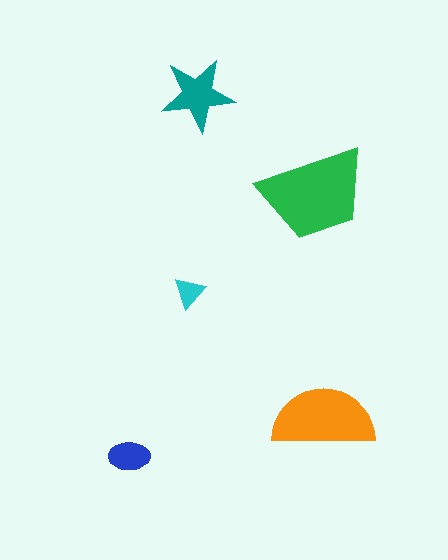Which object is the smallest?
The cyan triangle.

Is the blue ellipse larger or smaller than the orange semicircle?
Smaller.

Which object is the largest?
The green trapezoid.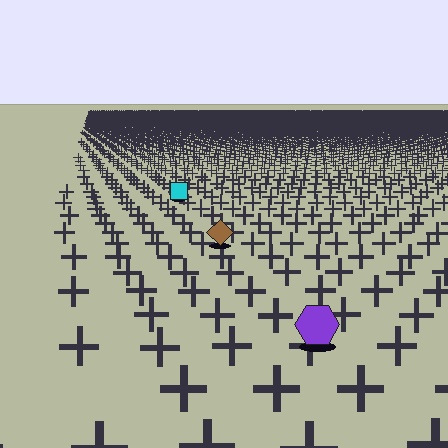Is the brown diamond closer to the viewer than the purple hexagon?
No. The purple hexagon is closer — you can tell from the texture gradient: the ground texture is coarser near it.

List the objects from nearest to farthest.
From nearest to farthest: the purple hexagon, the brown diamond, the cyan square.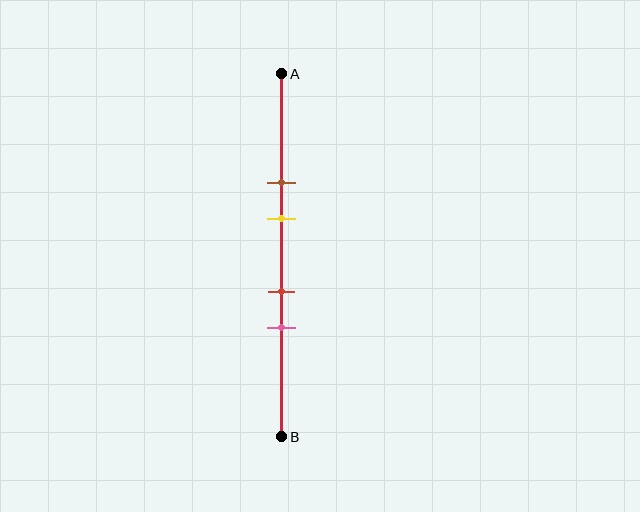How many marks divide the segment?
There are 4 marks dividing the segment.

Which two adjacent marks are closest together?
The red and pink marks are the closest adjacent pair.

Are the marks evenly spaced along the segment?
No, the marks are not evenly spaced.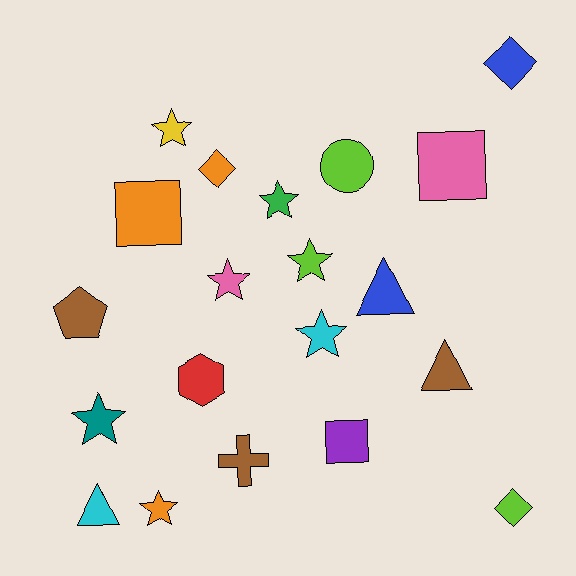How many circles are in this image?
There is 1 circle.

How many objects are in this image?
There are 20 objects.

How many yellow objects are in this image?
There is 1 yellow object.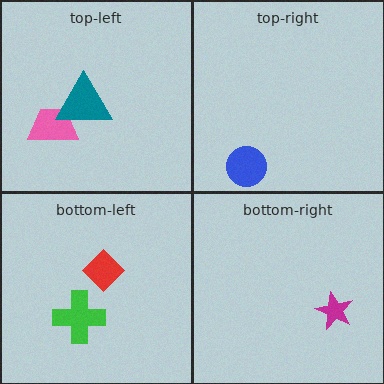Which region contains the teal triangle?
The top-left region.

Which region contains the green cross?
The bottom-left region.